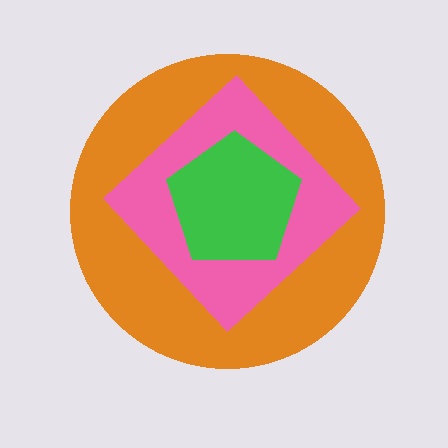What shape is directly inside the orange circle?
The pink diamond.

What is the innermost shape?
The green pentagon.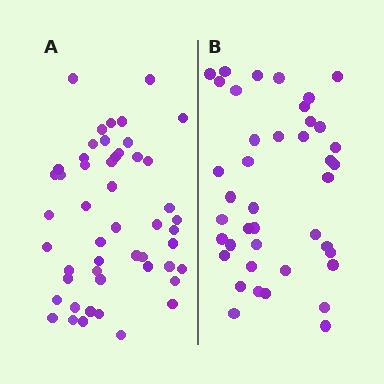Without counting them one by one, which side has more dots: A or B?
Region A (the left region) has more dots.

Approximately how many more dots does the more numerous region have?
Region A has roughly 8 or so more dots than region B.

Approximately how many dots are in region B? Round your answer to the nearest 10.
About 40 dots. (The exact count is 41, which rounds to 40.)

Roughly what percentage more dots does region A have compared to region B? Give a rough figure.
About 20% more.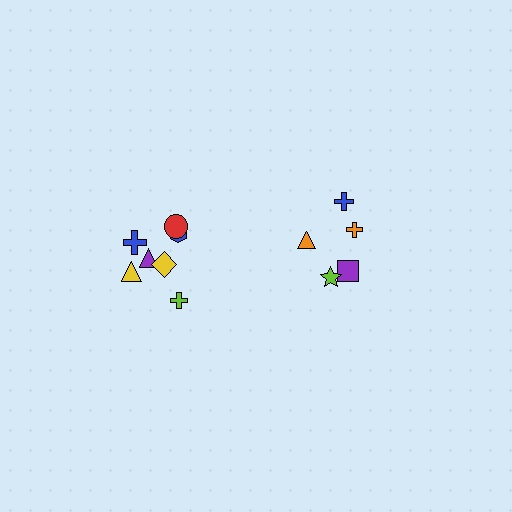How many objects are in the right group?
There are 5 objects.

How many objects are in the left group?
There are 7 objects.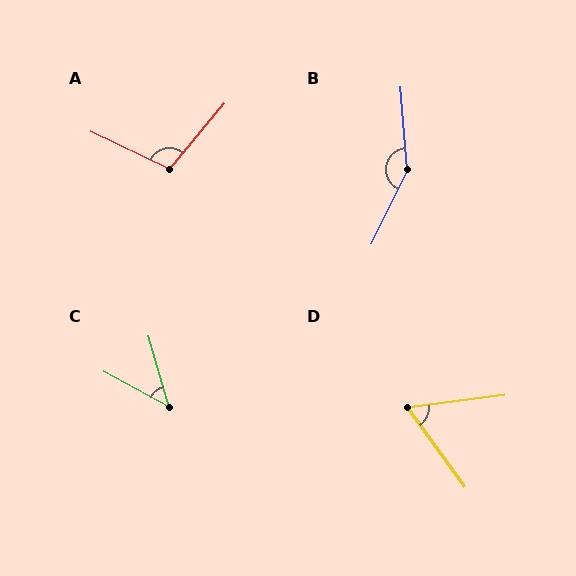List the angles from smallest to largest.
C (46°), D (61°), A (105°), B (149°).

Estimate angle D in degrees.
Approximately 61 degrees.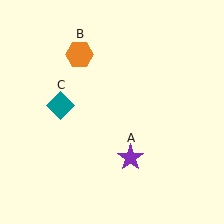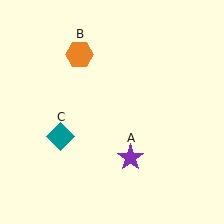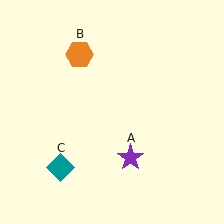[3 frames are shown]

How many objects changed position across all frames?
1 object changed position: teal diamond (object C).